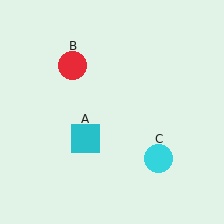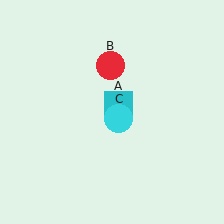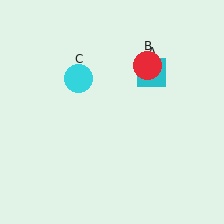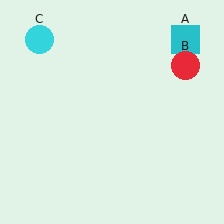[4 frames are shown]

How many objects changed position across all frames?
3 objects changed position: cyan square (object A), red circle (object B), cyan circle (object C).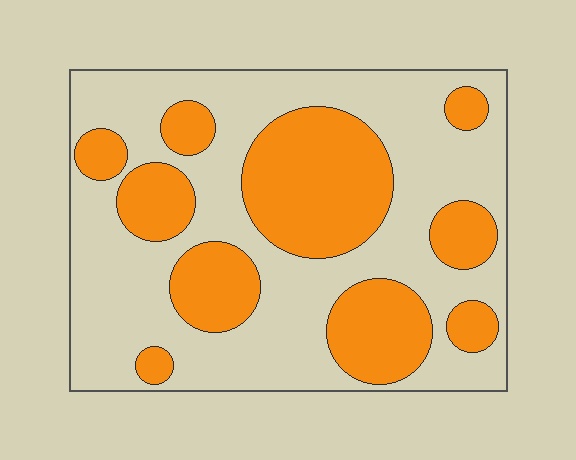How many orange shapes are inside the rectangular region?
10.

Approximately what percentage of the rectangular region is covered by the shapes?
Approximately 35%.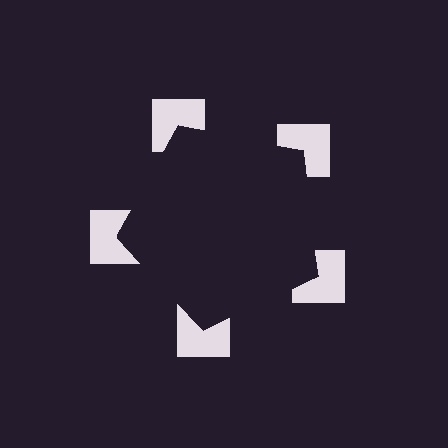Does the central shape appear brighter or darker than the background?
It typically appears slightly darker than the background, even though no actual brightness change is drawn.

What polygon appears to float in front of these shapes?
An illusory pentagon — its edges are inferred from the aligned wedge cuts in the notched squares, not physically drawn.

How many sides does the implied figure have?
5 sides.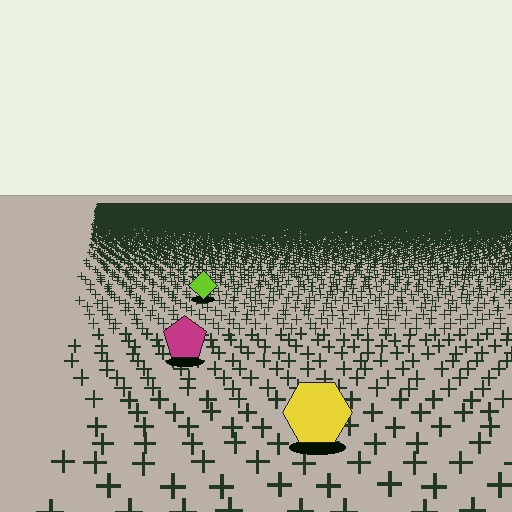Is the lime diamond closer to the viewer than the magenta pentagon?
No. The magenta pentagon is closer — you can tell from the texture gradient: the ground texture is coarser near it.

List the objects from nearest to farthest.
From nearest to farthest: the yellow hexagon, the magenta pentagon, the lime diamond.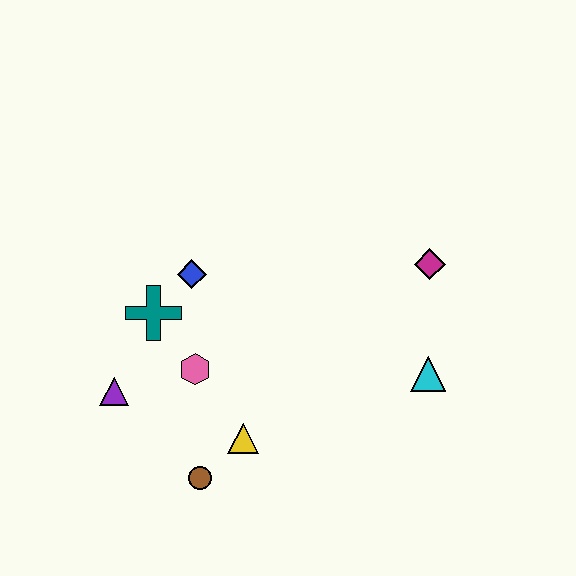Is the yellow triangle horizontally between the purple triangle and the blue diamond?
No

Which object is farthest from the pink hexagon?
The magenta diamond is farthest from the pink hexagon.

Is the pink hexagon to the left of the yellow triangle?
Yes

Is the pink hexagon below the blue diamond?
Yes